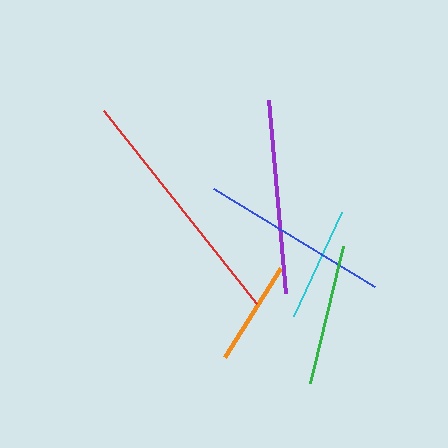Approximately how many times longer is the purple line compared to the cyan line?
The purple line is approximately 1.7 times the length of the cyan line.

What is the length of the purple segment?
The purple segment is approximately 194 pixels long.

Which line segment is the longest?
The red line is the longest at approximately 246 pixels.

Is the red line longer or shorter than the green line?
The red line is longer than the green line.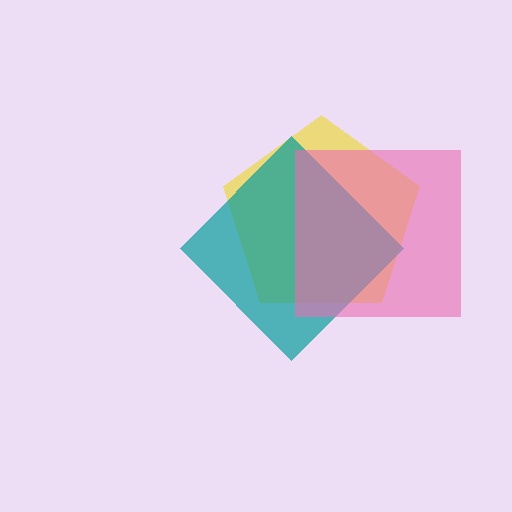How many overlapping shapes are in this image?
There are 3 overlapping shapes in the image.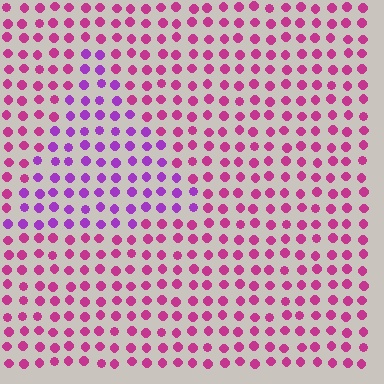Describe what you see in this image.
The image is filled with small magenta elements in a uniform arrangement. A triangle-shaped region is visible where the elements are tinted to a slightly different hue, forming a subtle color boundary.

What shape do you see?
I see a triangle.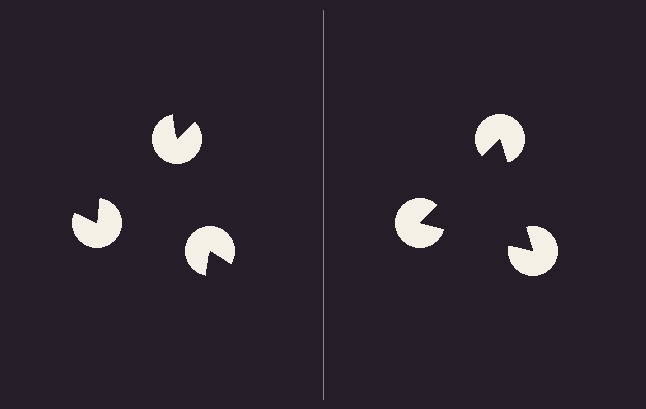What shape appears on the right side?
An illusory triangle.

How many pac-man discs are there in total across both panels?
6 — 3 on each side.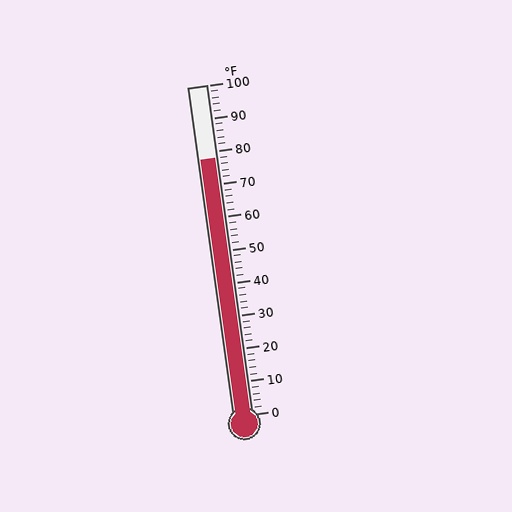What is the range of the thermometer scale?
The thermometer scale ranges from 0°F to 100°F.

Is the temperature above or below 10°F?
The temperature is above 10°F.